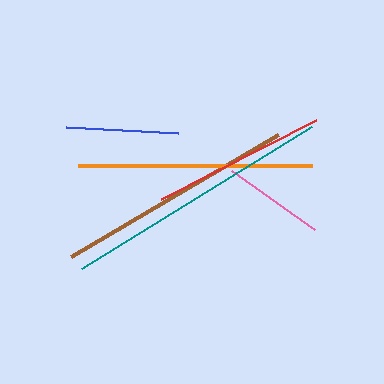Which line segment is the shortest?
The pink line is the shortest at approximately 101 pixels.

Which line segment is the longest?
The teal line is the longest at approximately 270 pixels.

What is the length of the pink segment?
The pink segment is approximately 101 pixels long.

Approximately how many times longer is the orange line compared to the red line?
The orange line is approximately 1.3 times the length of the red line.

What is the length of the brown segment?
The brown segment is approximately 240 pixels long.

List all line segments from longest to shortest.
From longest to shortest: teal, brown, orange, red, blue, pink.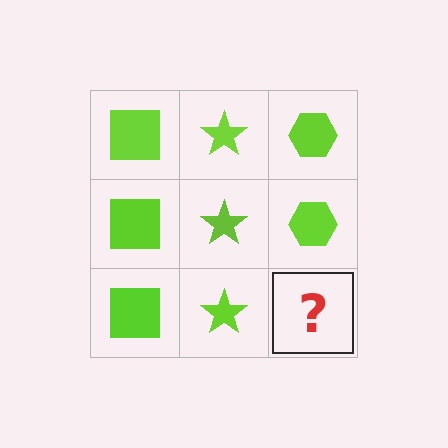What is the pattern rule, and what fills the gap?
The rule is that each column has a consistent shape. The gap should be filled with a lime hexagon.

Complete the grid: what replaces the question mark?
The question mark should be replaced with a lime hexagon.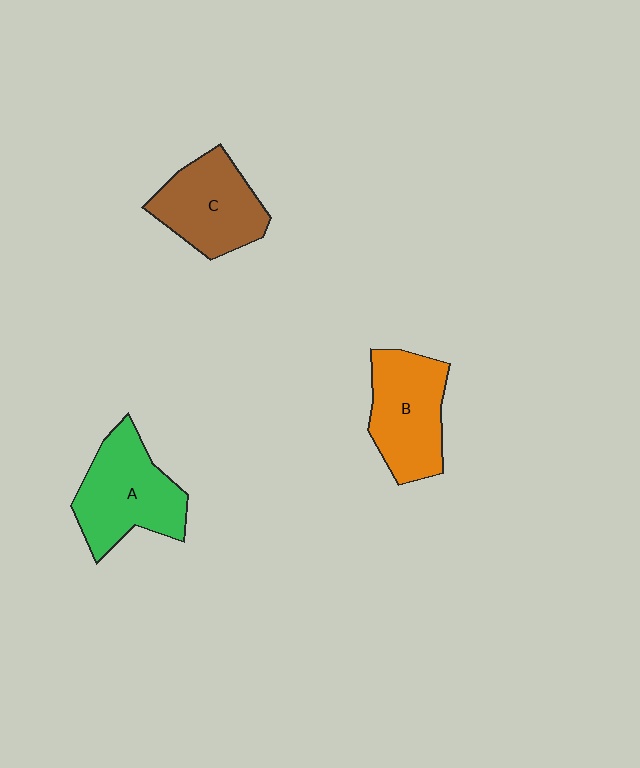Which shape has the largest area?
Shape A (green).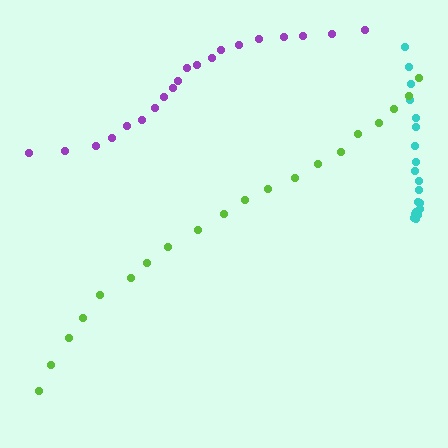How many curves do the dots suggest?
There are 3 distinct paths.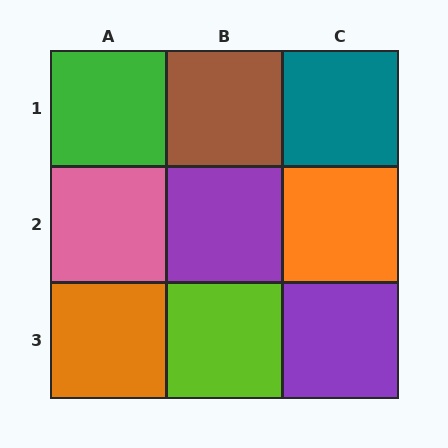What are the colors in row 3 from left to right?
Orange, lime, purple.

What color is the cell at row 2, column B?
Purple.